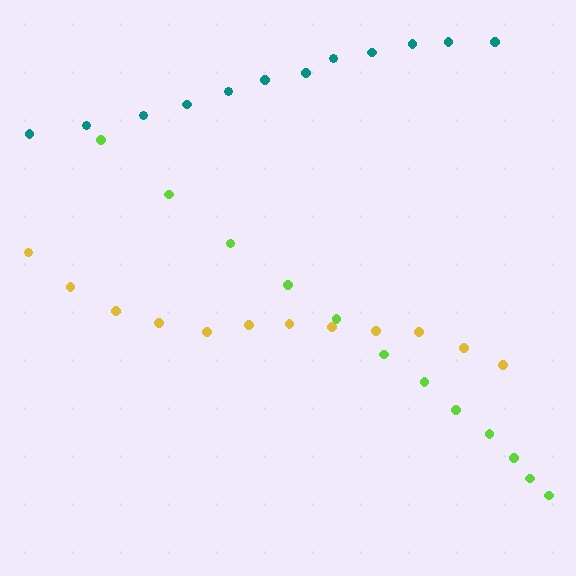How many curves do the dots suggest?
There are 3 distinct paths.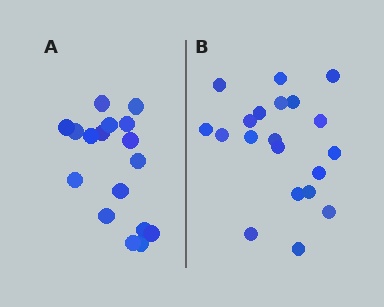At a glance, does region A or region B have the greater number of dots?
Region B (the right region) has more dots.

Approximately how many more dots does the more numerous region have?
Region B has just a few more — roughly 2 or 3 more dots than region A.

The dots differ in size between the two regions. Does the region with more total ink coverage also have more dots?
No. Region A has more total ink coverage because its dots are larger, but region B actually contains more individual dots. Total area can be misleading — the number of items is what matters here.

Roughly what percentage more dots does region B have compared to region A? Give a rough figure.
About 20% more.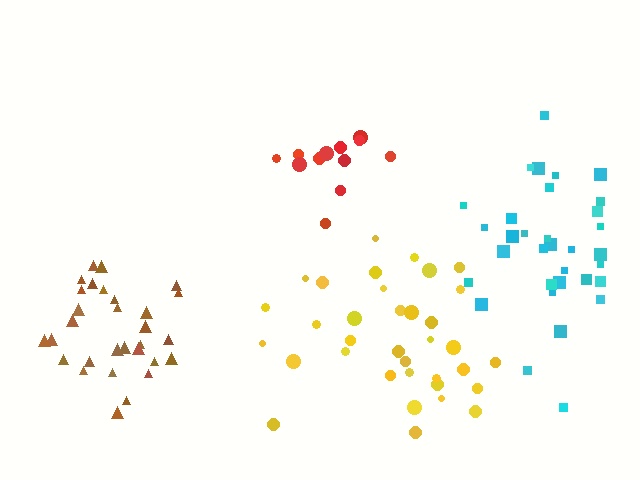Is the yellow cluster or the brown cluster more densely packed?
Brown.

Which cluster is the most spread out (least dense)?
Red.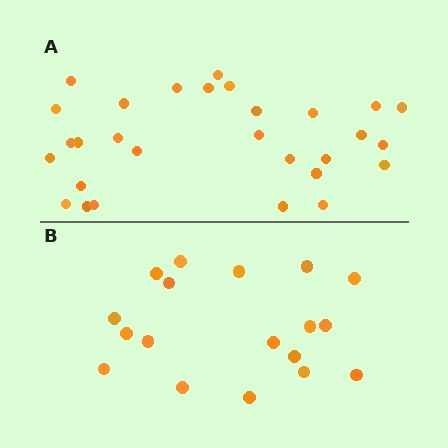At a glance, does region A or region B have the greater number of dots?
Region A (the top region) has more dots.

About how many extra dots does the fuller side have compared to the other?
Region A has roughly 12 or so more dots than region B.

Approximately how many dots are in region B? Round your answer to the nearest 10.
About 20 dots. (The exact count is 18, which rounds to 20.)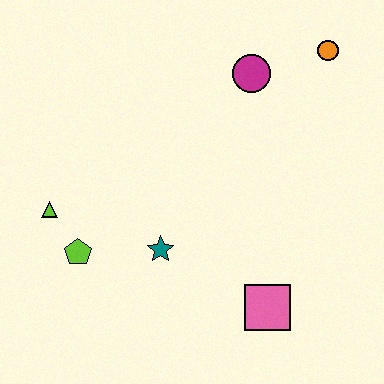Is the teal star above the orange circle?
No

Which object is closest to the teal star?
The lime pentagon is closest to the teal star.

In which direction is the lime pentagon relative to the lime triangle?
The lime pentagon is below the lime triangle.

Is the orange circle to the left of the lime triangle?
No